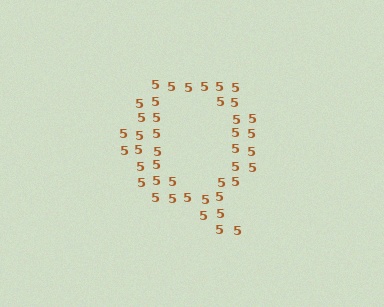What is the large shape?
The large shape is the letter Q.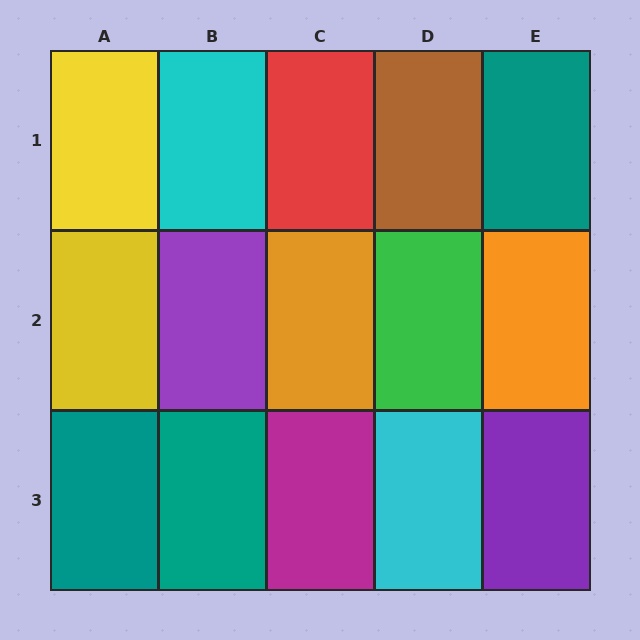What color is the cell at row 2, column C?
Orange.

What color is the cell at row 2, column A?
Yellow.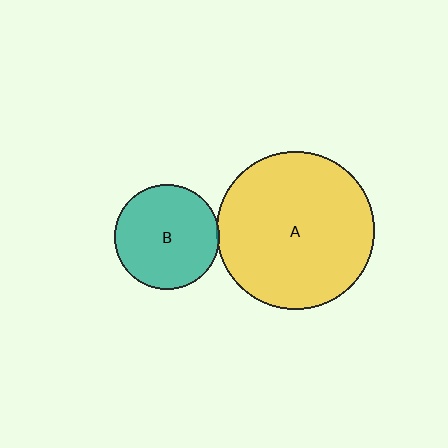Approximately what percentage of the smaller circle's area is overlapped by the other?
Approximately 5%.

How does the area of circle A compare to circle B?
Approximately 2.2 times.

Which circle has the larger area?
Circle A (yellow).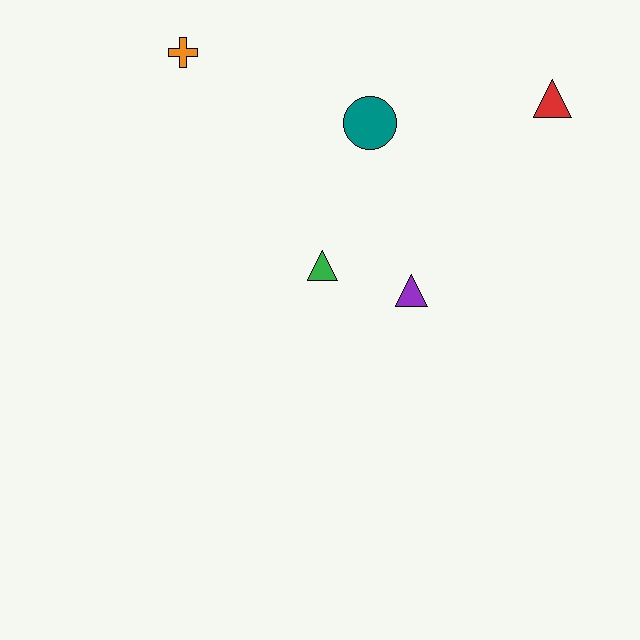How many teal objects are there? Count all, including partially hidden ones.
There is 1 teal object.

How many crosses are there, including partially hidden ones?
There is 1 cross.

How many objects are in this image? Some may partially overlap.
There are 5 objects.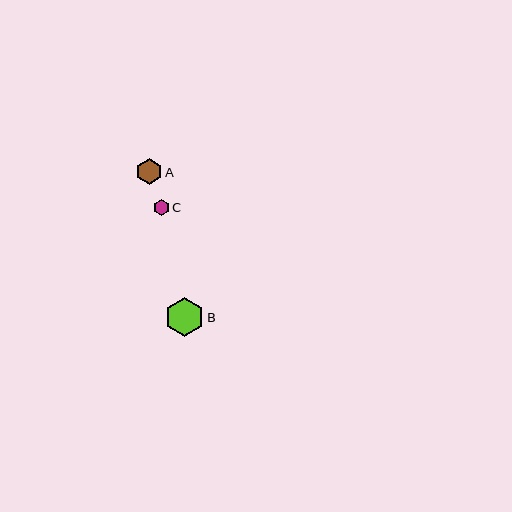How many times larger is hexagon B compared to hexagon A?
Hexagon B is approximately 1.5 times the size of hexagon A.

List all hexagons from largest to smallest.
From largest to smallest: B, A, C.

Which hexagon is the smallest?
Hexagon C is the smallest with a size of approximately 16 pixels.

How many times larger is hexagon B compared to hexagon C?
Hexagon B is approximately 2.4 times the size of hexagon C.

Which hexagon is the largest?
Hexagon B is the largest with a size of approximately 39 pixels.